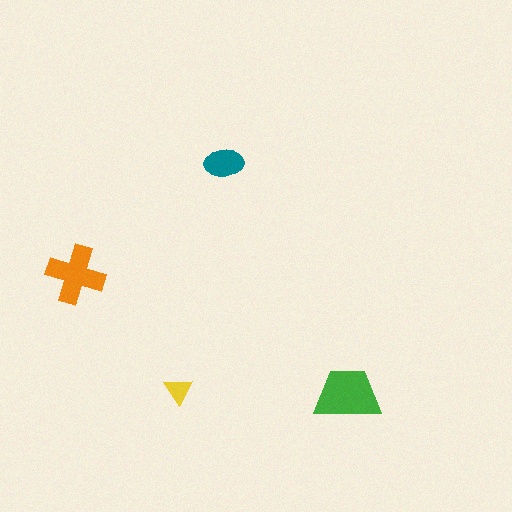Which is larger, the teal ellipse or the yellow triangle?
The teal ellipse.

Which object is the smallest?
The yellow triangle.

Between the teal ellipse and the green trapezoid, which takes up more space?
The green trapezoid.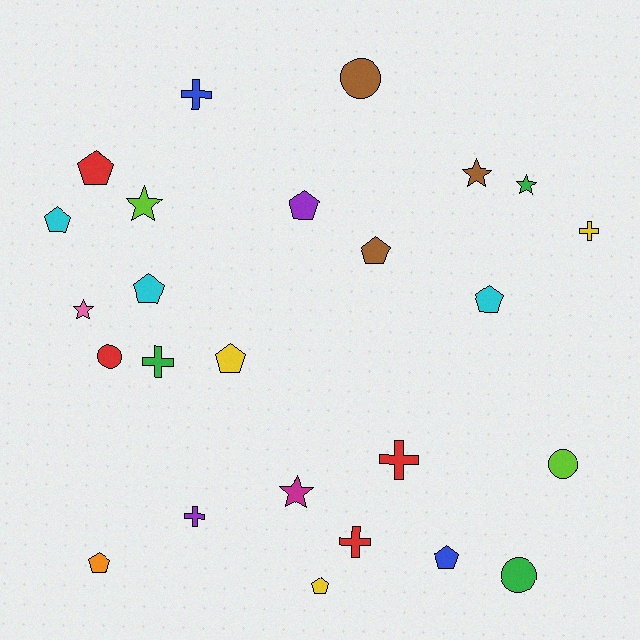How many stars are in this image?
There are 5 stars.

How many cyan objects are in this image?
There are 3 cyan objects.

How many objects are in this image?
There are 25 objects.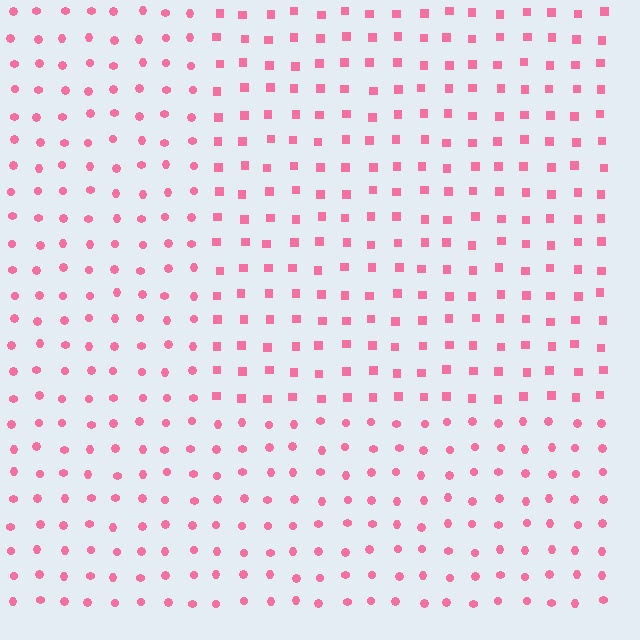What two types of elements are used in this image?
The image uses squares inside the rectangle region and circles outside it.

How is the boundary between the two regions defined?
The boundary is defined by a change in element shape: squares inside vs. circles outside. All elements share the same color and spacing.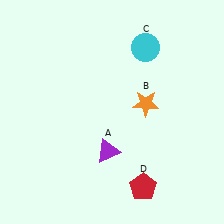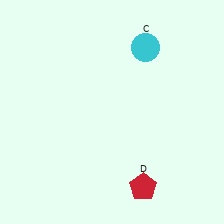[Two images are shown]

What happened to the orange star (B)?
The orange star (B) was removed in Image 2. It was in the top-right area of Image 1.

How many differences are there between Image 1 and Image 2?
There are 2 differences between the two images.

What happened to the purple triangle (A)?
The purple triangle (A) was removed in Image 2. It was in the bottom-left area of Image 1.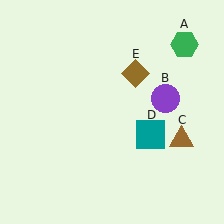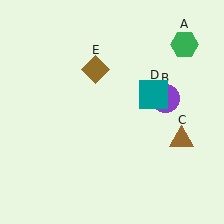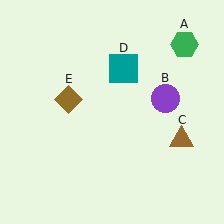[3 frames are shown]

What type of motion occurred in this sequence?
The teal square (object D), brown diamond (object E) rotated counterclockwise around the center of the scene.